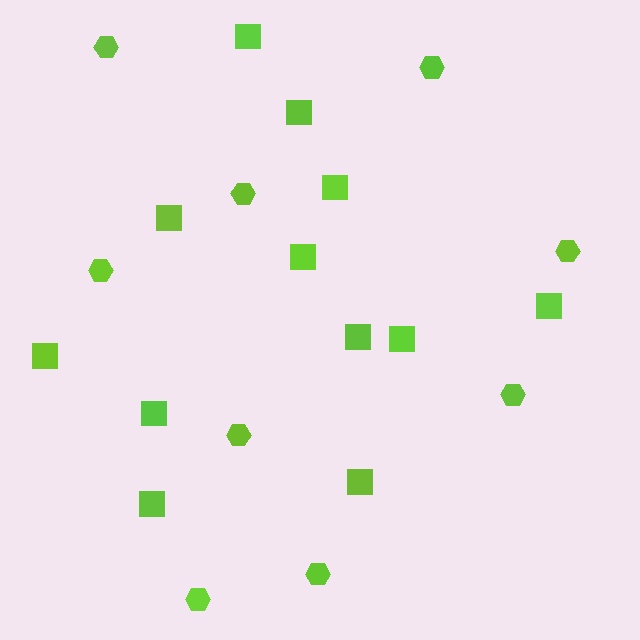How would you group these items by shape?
There are 2 groups: one group of squares (12) and one group of hexagons (9).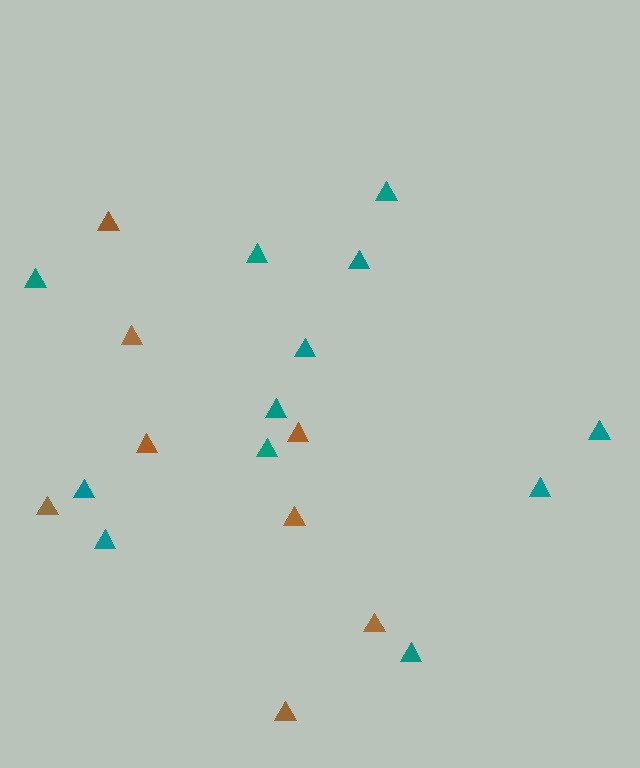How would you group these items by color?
There are 2 groups: one group of brown triangles (8) and one group of teal triangles (12).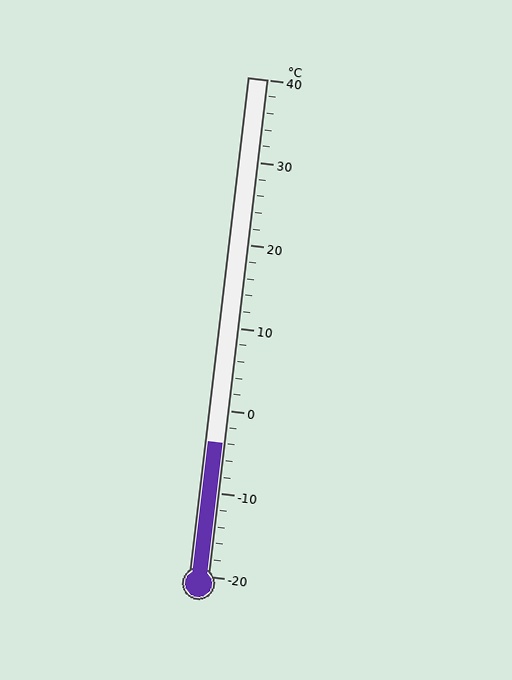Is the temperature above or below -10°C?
The temperature is above -10°C.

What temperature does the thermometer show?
The thermometer shows approximately -4°C.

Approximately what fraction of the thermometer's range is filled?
The thermometer is filled to approximately 25% of its range.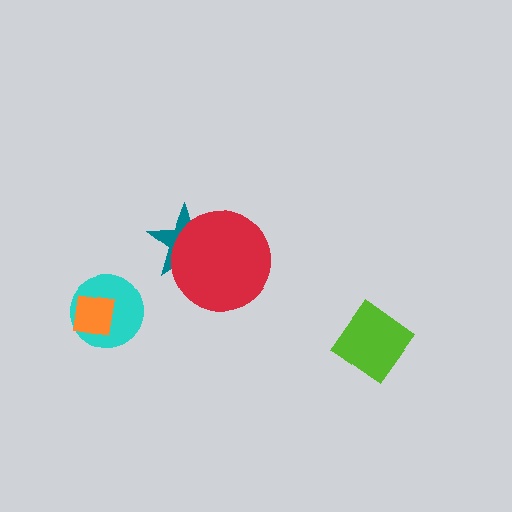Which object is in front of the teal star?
The red circle is in front of the teal star.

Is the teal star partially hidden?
Yes, it is partially covered by another shape.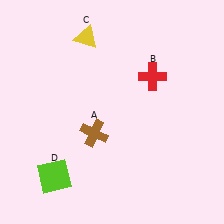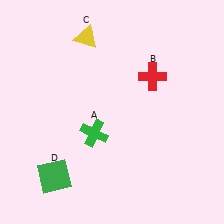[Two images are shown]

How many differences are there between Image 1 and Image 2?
There are 2 differences between the two images.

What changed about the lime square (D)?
In Image 1, D is lime. In Image 2, it changed to green.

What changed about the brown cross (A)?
In Image 1, A is brown. In Image 2, it changed to green.